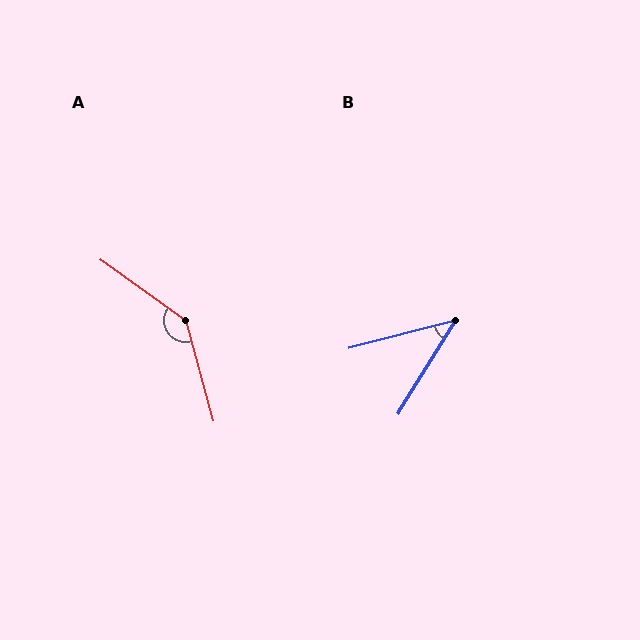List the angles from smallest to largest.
B (44°), A (141°).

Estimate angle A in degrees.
Approximately 141 degrees.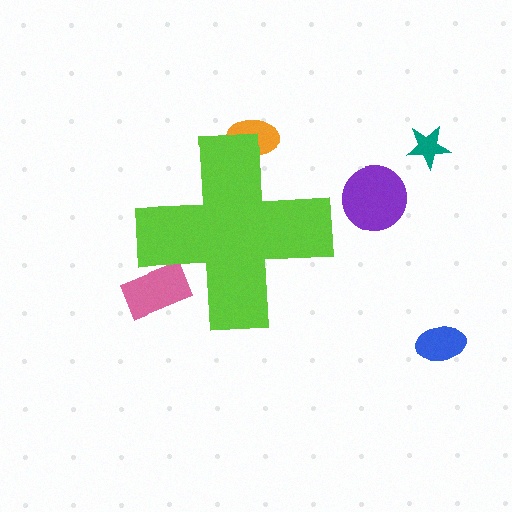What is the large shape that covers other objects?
A lime cross.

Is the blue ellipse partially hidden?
No, the blue ellipse is fully visible.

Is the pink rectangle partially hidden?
Yes, the pink rectangle is partially hidden behind the lime cross.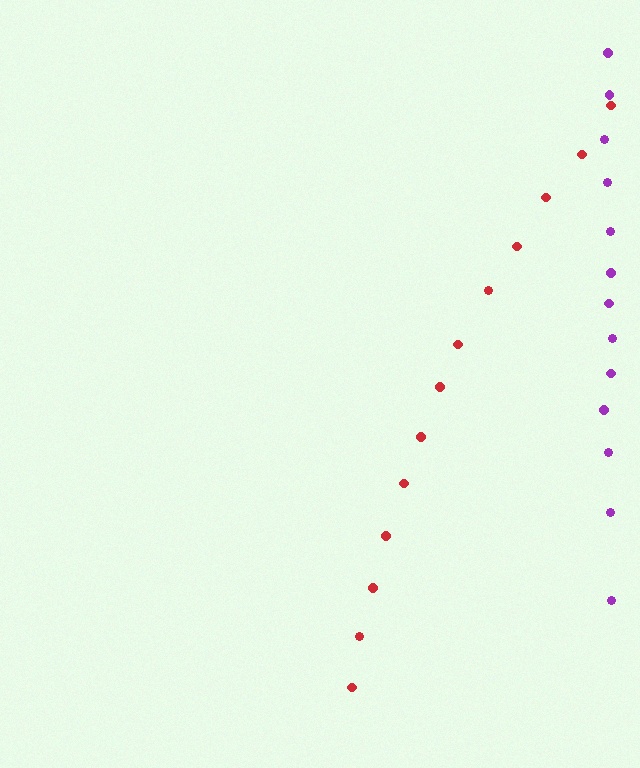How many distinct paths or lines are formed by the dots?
There are 2 distinct paths.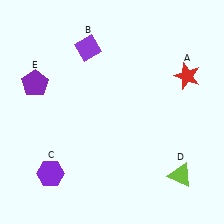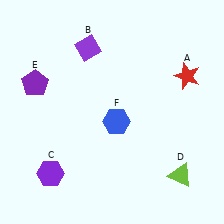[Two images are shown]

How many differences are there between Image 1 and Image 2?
There is 1 difference between the two images.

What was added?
A blue hexagon (F) was added in Image 2.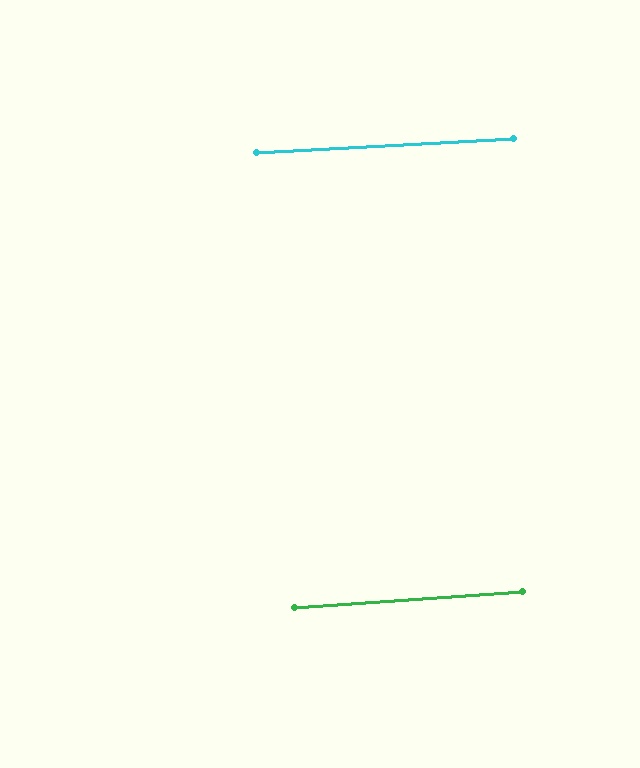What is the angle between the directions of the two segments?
Approximately 1 degree.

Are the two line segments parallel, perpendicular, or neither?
Parallel — their directions differ by only 0.9°.